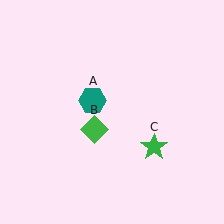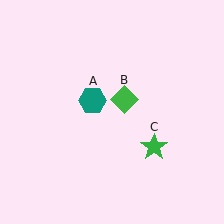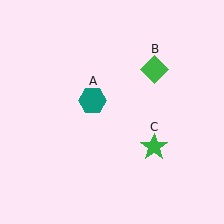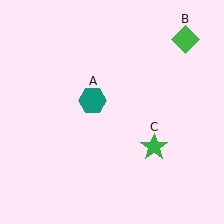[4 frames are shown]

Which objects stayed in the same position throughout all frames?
Teal hexagon (object A) and green star (object C) remained stationary.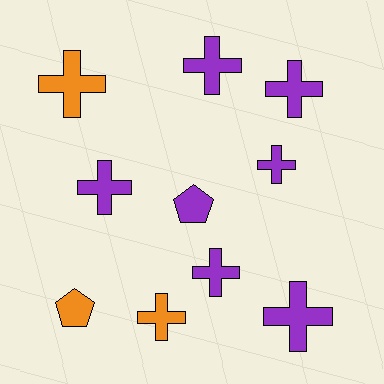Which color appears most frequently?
Purple, with 7 objects.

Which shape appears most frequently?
Cross, with 8 objects.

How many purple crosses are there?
There are 6 purple crosses.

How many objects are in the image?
There are 10 objects.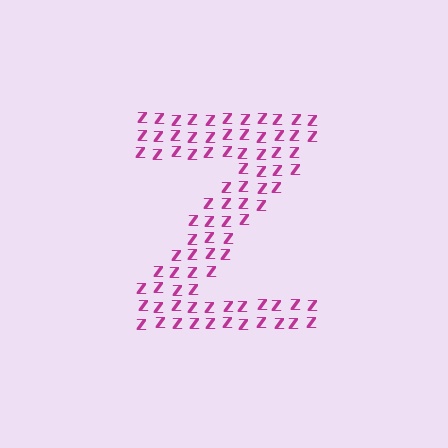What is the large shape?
The large shape is the letter Z.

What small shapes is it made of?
It is made of small letter Z's.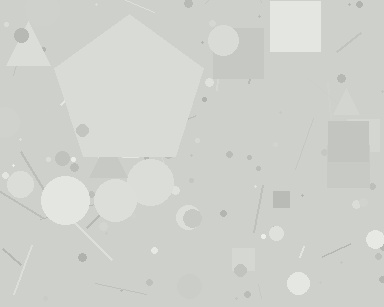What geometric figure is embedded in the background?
A pentagon is embedded in the background.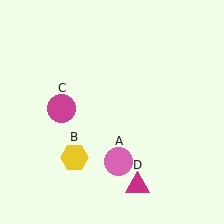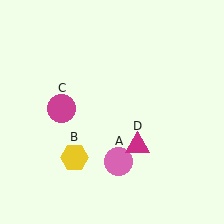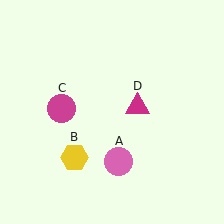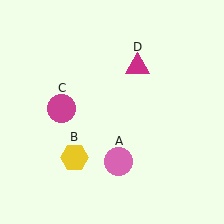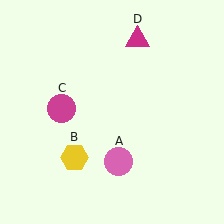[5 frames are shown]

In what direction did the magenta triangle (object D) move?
The magenta triangle (object D) moved up.